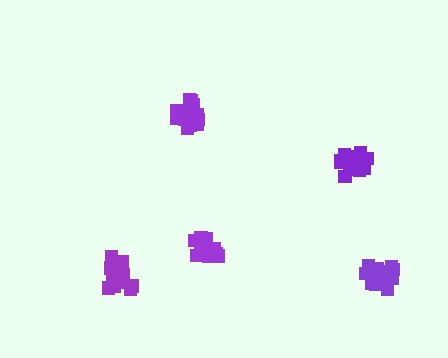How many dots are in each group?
Group 1: 19 dots, Group 2: 17 dots, Group 3: 18 dots, Group 4: 15 dots, Group 5: 18 dots (87 total).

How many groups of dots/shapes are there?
There are 5 groups.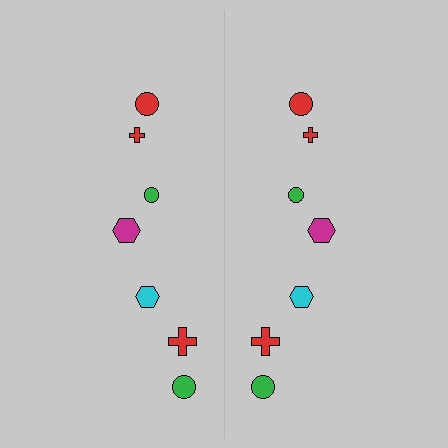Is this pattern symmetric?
Yes, this pattern has bilateral (reflection) symmetry.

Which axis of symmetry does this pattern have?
The pattern has a vertical axis of symmetry running through the center of the image.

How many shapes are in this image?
There are 14 shapes in this image.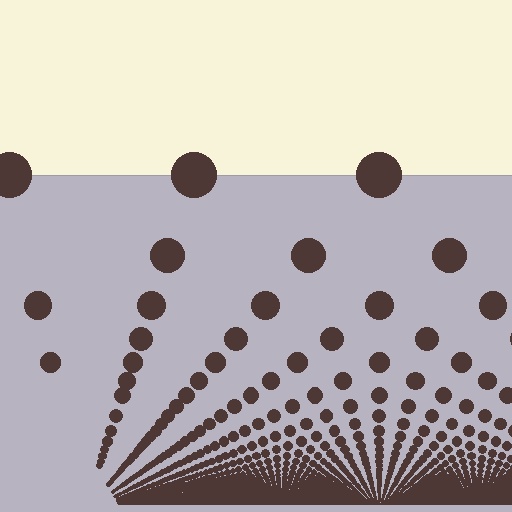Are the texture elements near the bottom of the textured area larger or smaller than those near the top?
Smaller. The gradient is inverted — elements near the bottom are smaller and denser.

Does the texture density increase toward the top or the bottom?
Density increases toward the bottom.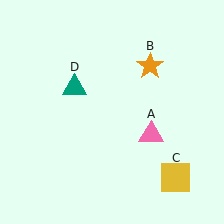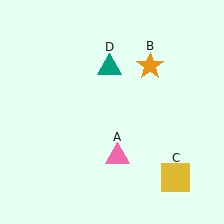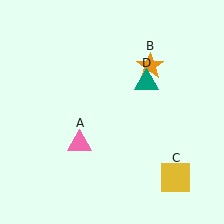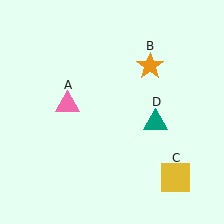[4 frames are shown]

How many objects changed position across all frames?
2 objects changed position: pink triangle (object A), teal triangle (object D).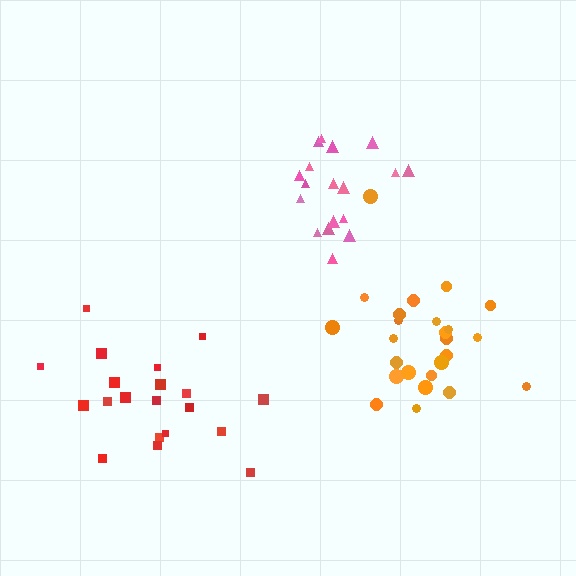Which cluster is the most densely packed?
Pink.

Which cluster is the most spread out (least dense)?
Red.